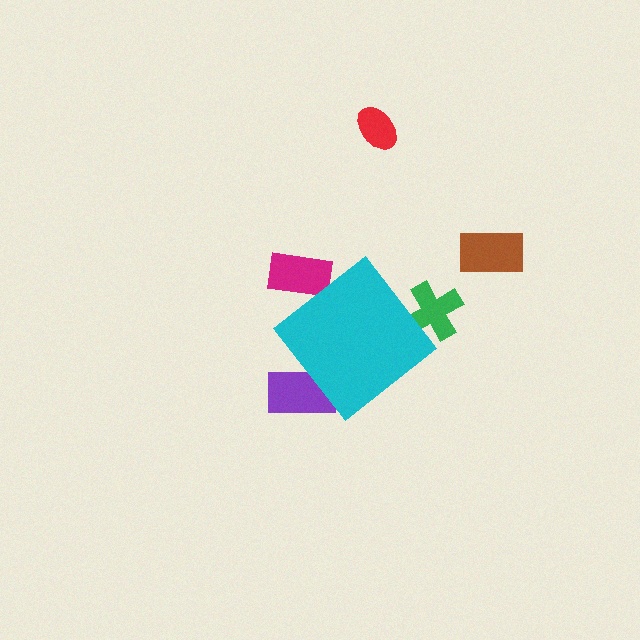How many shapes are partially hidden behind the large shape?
3 shapes are partially hidden.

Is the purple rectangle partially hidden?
Yes, the purple rectangle is partially hidden behind the cyan diamond.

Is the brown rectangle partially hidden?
No, the brown rectangle is fully visible.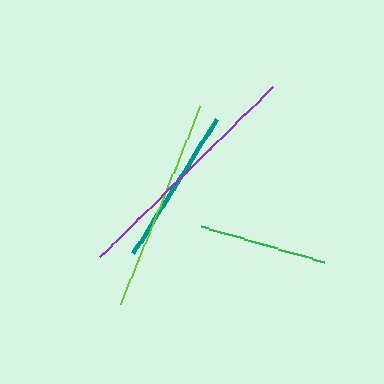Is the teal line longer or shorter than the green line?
The teal line is longer than the green line.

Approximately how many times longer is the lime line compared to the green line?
The lime line is approximately 1.7 times the length of the green line.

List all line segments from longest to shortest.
From longest to shortest: purple, lime, teal, green.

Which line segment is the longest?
The purple line is the longest at approximately 242 pixels.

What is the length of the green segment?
The green segment is approximately 128 pixels long.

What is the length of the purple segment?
The purple segment is approximately 242 pixels long.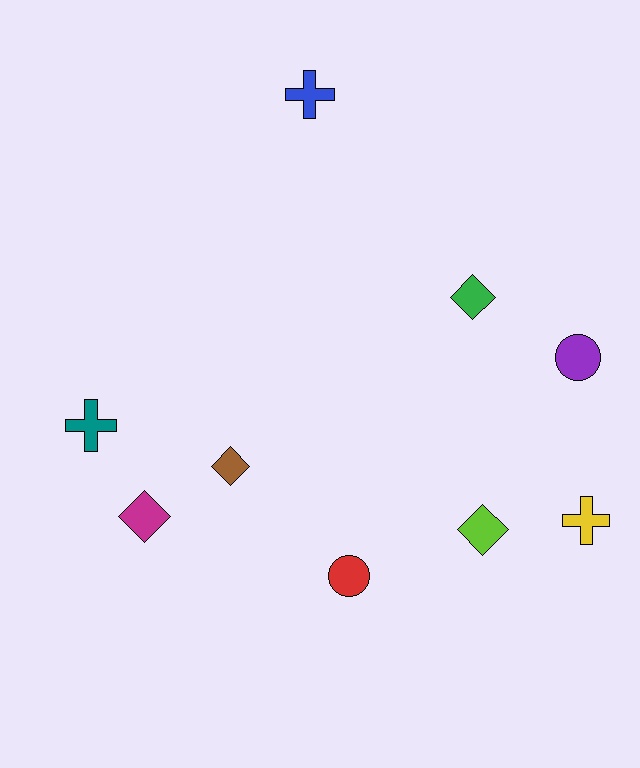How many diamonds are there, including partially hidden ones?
There are 4 diamonds.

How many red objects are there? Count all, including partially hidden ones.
There is 1 red object.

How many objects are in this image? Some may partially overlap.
There are 9 objects.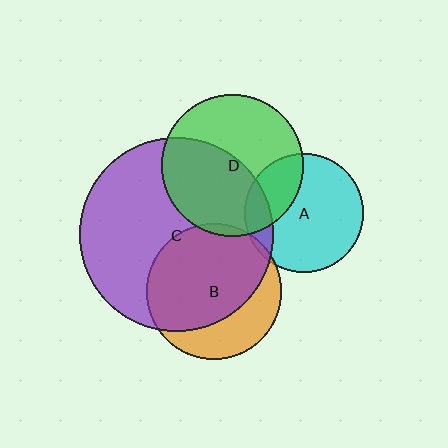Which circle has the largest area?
Circle C (purple).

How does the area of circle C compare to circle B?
Approximately 2.0 times.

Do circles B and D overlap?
Yes.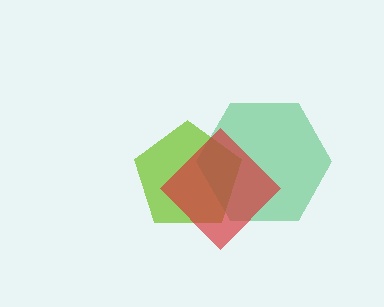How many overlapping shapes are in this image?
There are 3 overlapping shapes in the image.